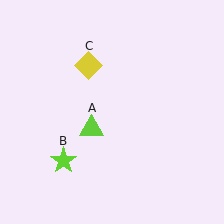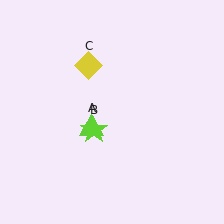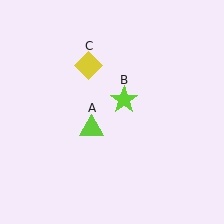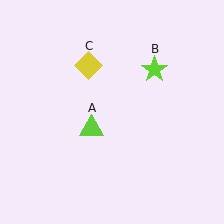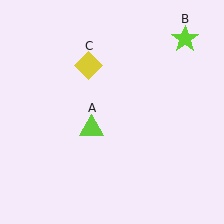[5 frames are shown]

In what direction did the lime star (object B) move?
The lime star (object B) moved up and to the right.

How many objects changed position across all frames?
1 object changed position: lime star (object B).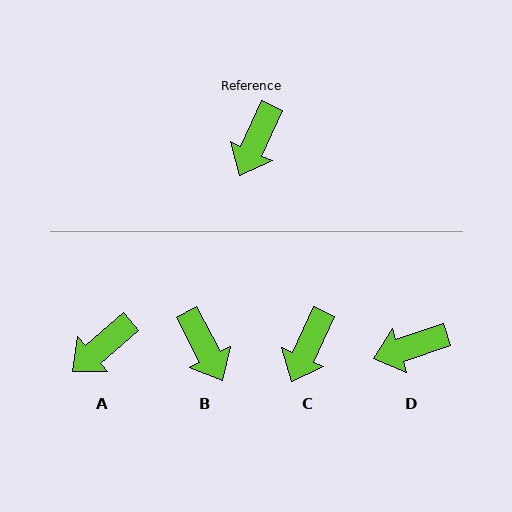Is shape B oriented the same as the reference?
No, it is off by about 53 degrees.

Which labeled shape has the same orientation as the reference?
C.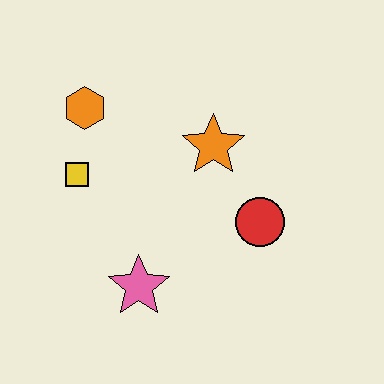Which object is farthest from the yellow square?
The red circle is farthest from the yellow square.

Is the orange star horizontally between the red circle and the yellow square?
Yes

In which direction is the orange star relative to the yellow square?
The orange star is to the right of the yellow square.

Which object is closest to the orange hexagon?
The yellow square is closest to the orange hexagon.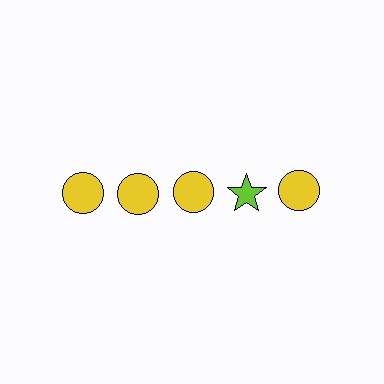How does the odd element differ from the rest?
It differs in both color (lime instead of yellow) and shape (star instead of circle).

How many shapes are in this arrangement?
There are 5 shapes arranged in a grid pattern.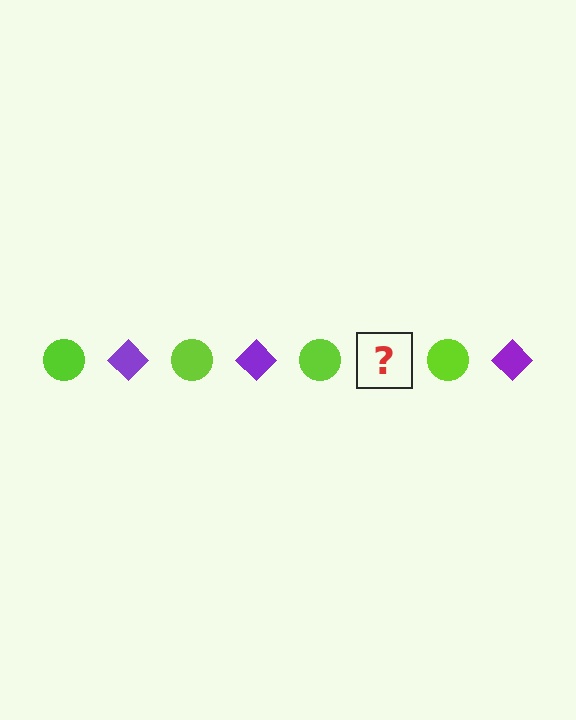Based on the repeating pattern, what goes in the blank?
The blank should be a purple diamond.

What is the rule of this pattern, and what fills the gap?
The rule is that the pattern alternates between lime circle and purple diamond. The gap should be filled with a purple diamond.